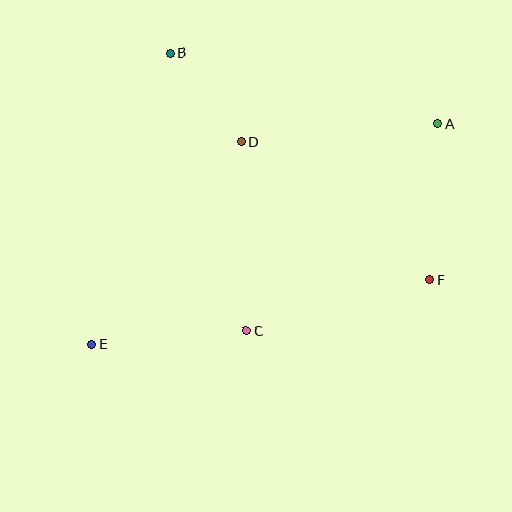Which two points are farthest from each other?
Points A and E are farthest from each other.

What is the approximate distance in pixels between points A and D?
The distance between A and D is approximately 197 pixels.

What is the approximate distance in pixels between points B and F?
The distance between B and F is approximately 345 pixels.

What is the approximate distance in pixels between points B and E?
The distance between B and E is approximately 302 pixels.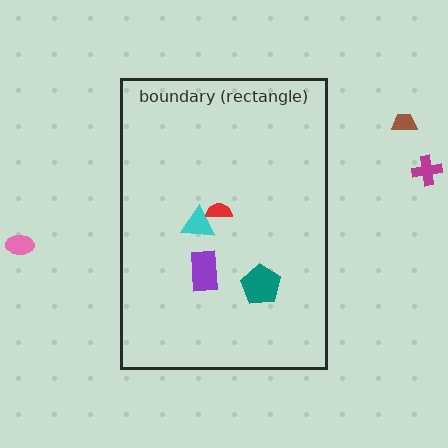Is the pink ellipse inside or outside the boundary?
Outside.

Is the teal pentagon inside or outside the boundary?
Inside.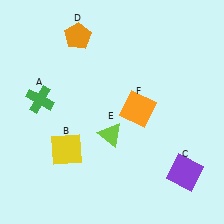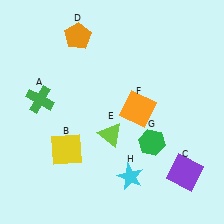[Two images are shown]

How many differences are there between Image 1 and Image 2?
There are 2 differences between the two images.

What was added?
A green hexagon (G), a cyan star (H) were added in Image 2.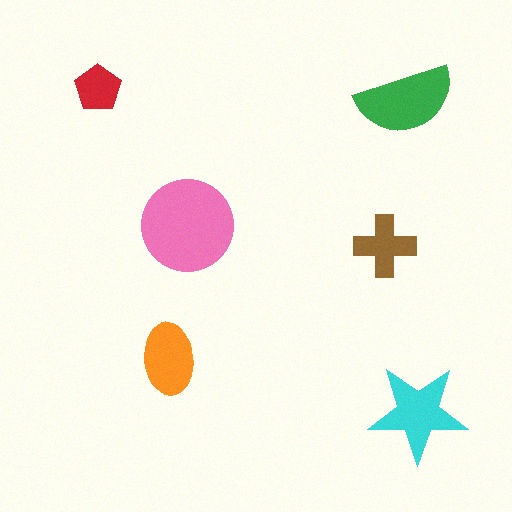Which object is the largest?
The pink circle.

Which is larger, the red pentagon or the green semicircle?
The green semicircle.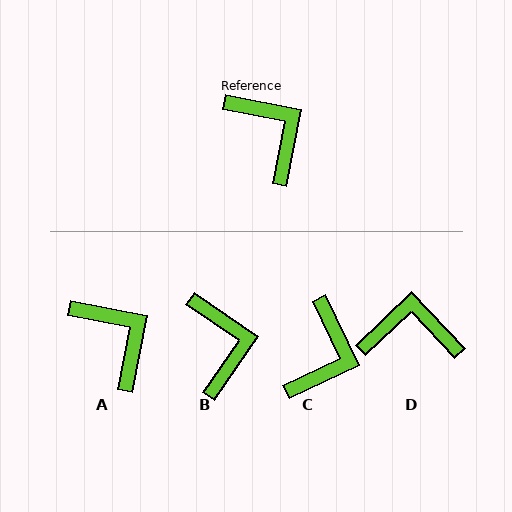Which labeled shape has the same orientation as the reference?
A.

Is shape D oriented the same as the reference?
No, it is off by about 55 degrees.